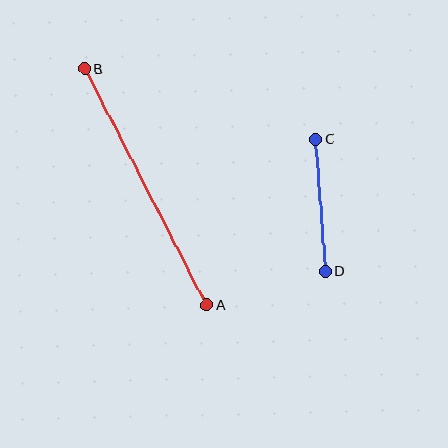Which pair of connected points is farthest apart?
Points A and B are farthest apart.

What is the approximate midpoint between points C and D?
The midpoint is at approximately (321, 205) pixels.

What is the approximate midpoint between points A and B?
The midpoint is at approximately (146, 187) pixels.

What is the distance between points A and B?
The distance is approximately 266 pixels.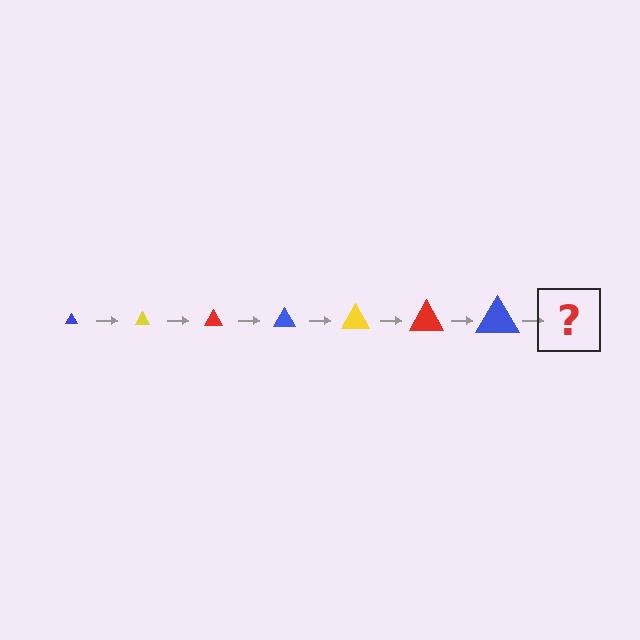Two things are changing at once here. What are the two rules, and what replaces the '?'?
The two rules are that the triangle grows larger each step and the color cycles through blue, yellow, and red. The '?' should be a yellow triangle, larger than the previous one.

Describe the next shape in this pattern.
It should be a yellow triangle, larger than the previous one.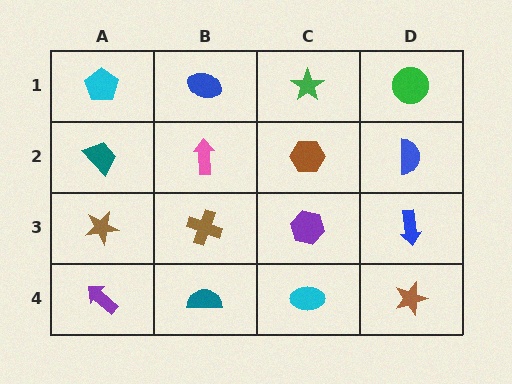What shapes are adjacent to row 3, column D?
A blue semicircle (row 2, column D), a brown star (row 4, column D), a purple hexagon (row 3, column C).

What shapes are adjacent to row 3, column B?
A pink arrow (row 2, column B), a teal semicircle (row 4, column B), a brown star (row 3, column A), a purple hexagon (row 3, column C).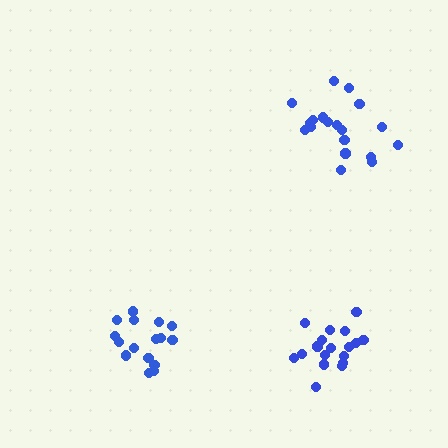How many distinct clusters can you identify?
There are 3 distinct clusters.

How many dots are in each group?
Group 1: 19 dots, Group 2: 16 dots, Group 3: 18 dots (53 total).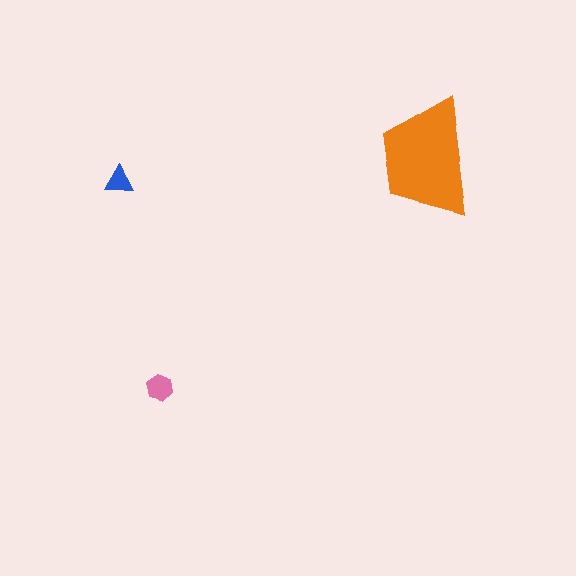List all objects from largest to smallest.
The orange trapezoid, the pink hexagon, the blue triangle.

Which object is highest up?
The orange trapezoid is topmost.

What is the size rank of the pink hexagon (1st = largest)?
2nd.